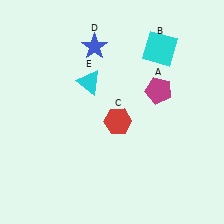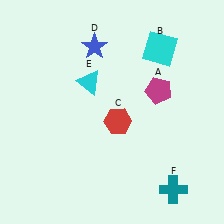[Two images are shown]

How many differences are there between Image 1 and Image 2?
There is 1 difference between the two images.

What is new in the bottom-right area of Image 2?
A teal cross (F) was added in the bottom-right area of Image 2.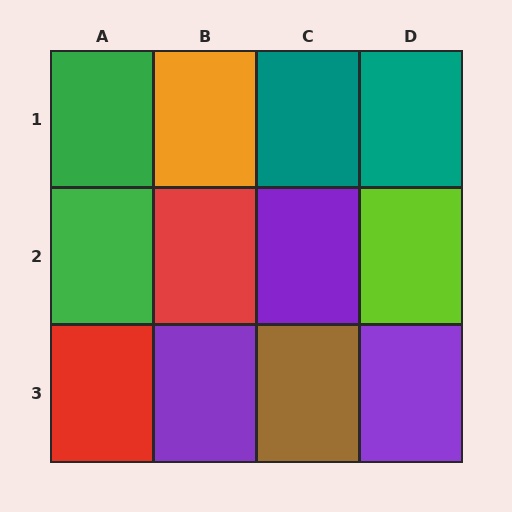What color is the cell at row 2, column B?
Red.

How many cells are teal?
2 cells are teal.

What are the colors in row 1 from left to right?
Green, orange, teal, teal.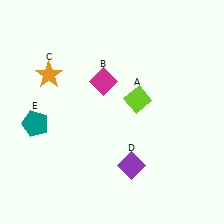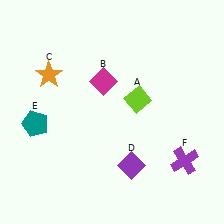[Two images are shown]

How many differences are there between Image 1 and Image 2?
There is 1 difference between the two images.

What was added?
A purple cross (F) was added in Image 2.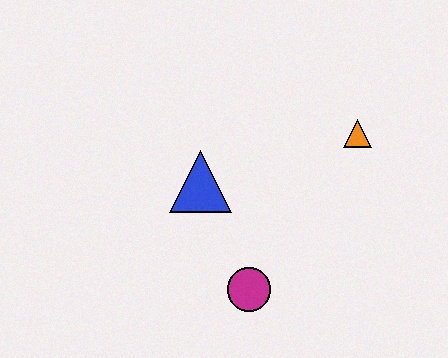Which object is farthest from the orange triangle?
The magenta circle is farthest from the orange triangle.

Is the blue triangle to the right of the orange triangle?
No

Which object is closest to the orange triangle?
The blue triangle is closest to the orange triangle.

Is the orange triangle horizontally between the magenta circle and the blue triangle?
No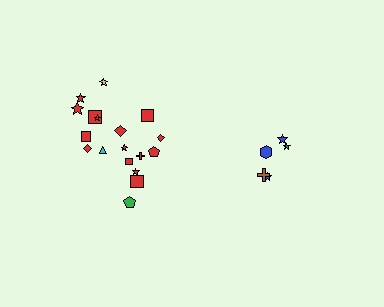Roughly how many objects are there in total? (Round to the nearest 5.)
Roughly 25 objects in total.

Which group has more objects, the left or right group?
The left group.